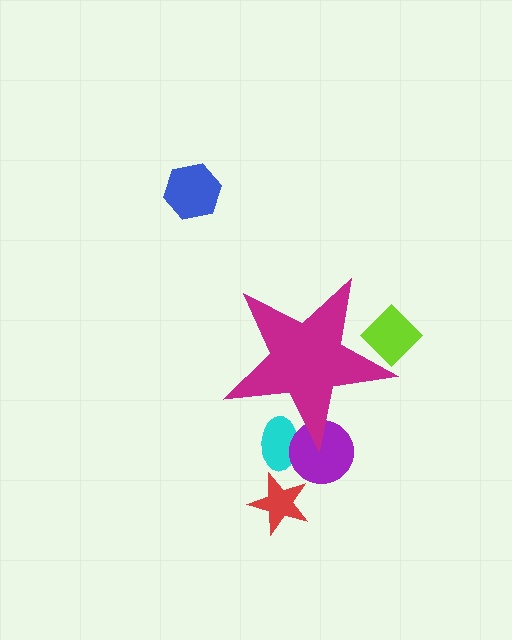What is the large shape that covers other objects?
A magenta star.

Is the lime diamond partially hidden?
Yes, the lime diamond is partially hidden behind the magenta star.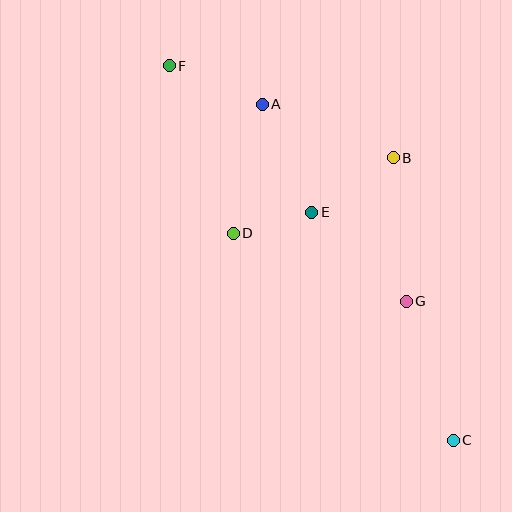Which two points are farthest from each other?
Points C and F are farthest from each other.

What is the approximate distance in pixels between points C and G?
The distance between C and G is approximately 147 pixels.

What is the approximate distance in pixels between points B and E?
The distance between B and E is approximately 98 pixels.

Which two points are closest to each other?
Points D and E are closest to each other.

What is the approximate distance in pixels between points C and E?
The distance between C and E is approximately 269 pixels.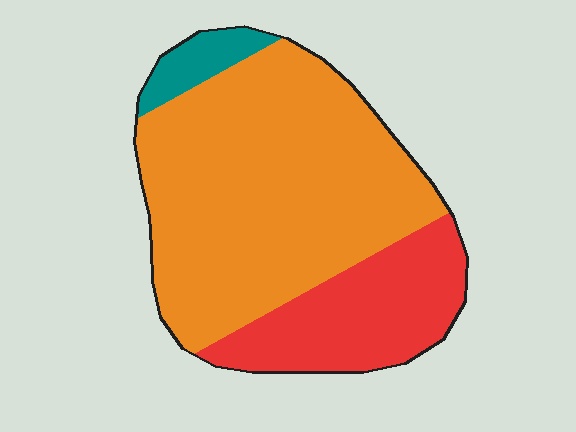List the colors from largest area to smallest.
From largest to smallest: orange, red, teal.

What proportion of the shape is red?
Red takes up between a sixth and a third of the shape.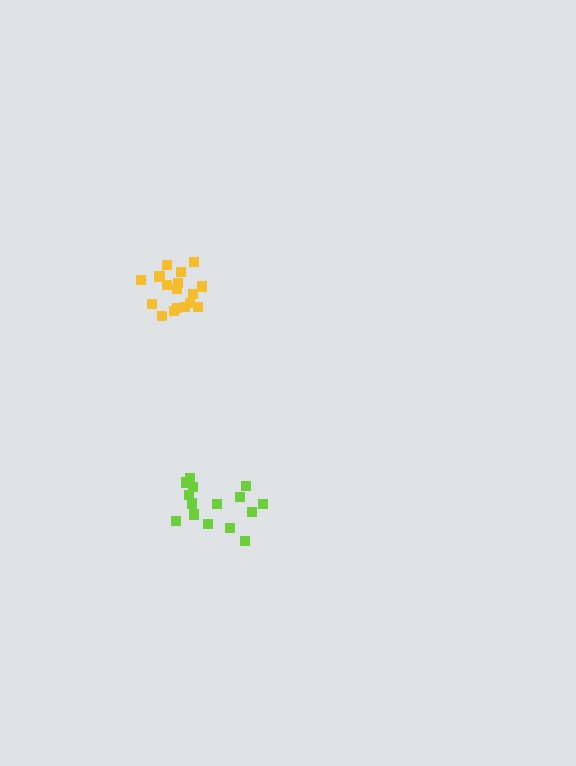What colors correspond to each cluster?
The clusters are colored: yellow, lime.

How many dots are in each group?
Group 1: 17 dots, Group 2: 15 dots (32 total).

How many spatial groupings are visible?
There are 2 spatial groupings.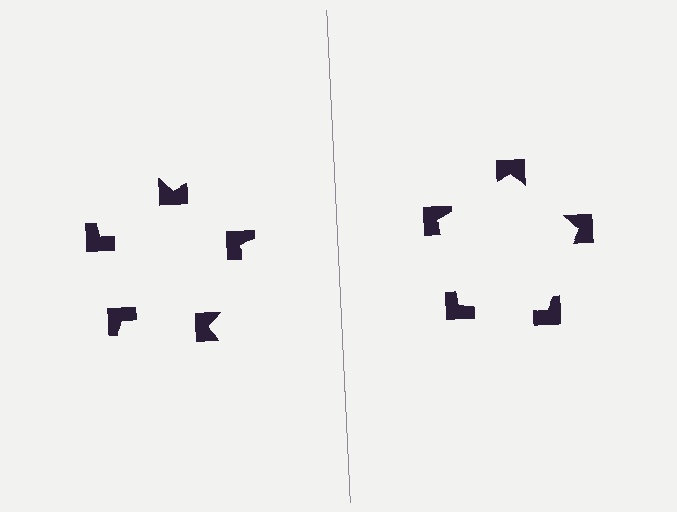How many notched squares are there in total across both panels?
10 — 5 on each side.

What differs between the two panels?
The notched squares are positioned identically on both sides; only the wedge orientations differ. On the right they align to a pentagon; on the left they are misaligned.